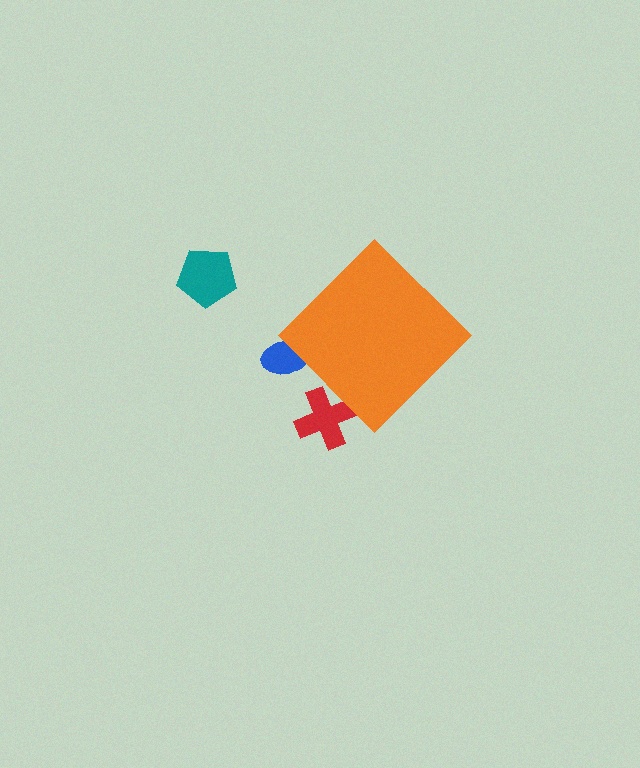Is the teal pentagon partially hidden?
No, the teal pentagon is fully visible.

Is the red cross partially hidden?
Yes, the red cross is partially hidden behind the orange diamond.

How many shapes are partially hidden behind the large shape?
2 shapes are partially hidden.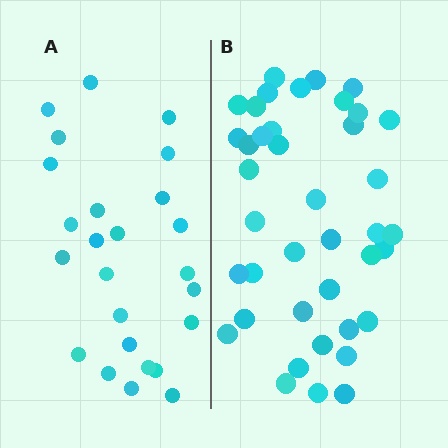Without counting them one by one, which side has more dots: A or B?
Region B (the right region) has more dots.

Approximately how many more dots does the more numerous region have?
Region B has approximately 15 more dots than region A.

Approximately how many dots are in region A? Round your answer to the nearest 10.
About 20 dots. (The exact count is 25, which rounds to 20.)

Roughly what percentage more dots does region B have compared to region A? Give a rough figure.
About 60% more.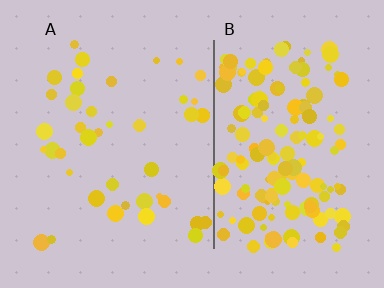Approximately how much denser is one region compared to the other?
Approximately 3.9× — region B over region A.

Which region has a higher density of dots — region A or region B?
B (the right).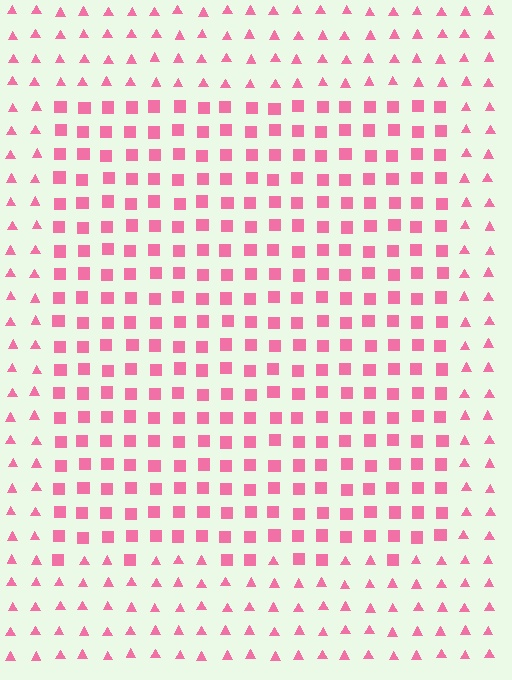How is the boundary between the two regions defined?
The boundary is defined by a change in element shape: squares inside vs. triangles outside. All elements share the same color and spacing.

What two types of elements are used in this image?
The image uses squares inside the rectangle region and triangles outside it.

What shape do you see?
I see a rectangle.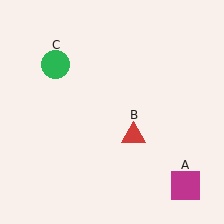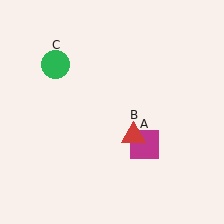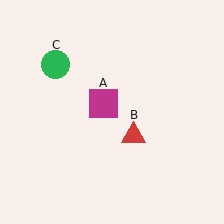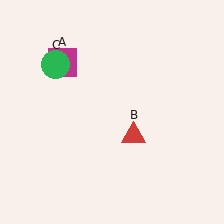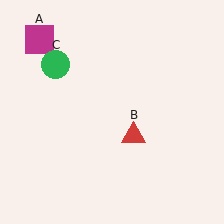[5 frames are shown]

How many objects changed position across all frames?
1 object changed position: magenta square (object A).